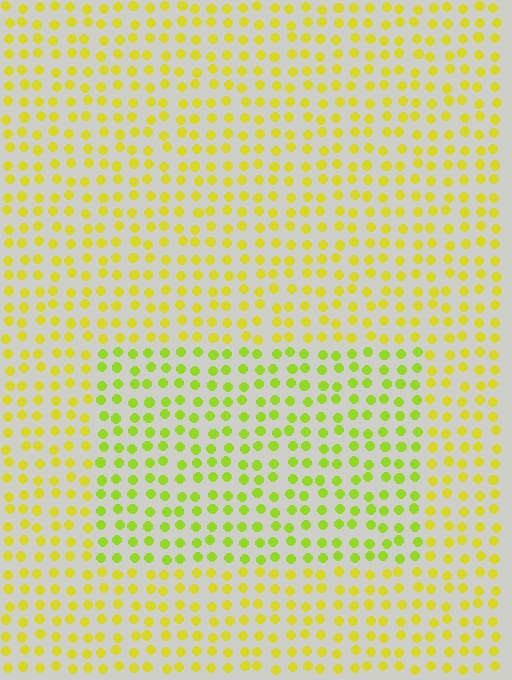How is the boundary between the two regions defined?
The boundary is defined purely by a slight shift in hue (about 24 degrees). Spacing, size, and orientation are identical on both sides.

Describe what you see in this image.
The image is filled with small yellow elements in a uniform arrangement. A rectangle-shaped region is visible where the elements are tinted to a slightly different hue, forming a subtle color boundary.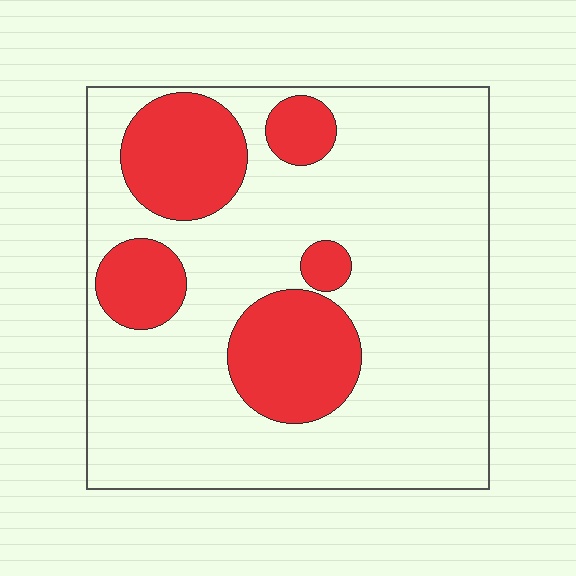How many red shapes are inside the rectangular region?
5.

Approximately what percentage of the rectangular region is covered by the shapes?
Approximately 25%.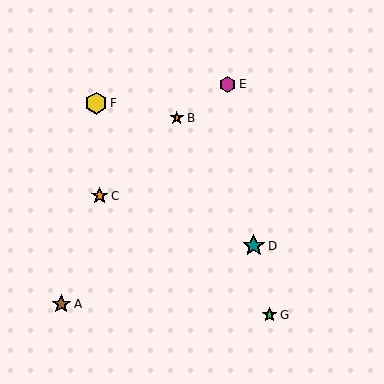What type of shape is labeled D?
Shape D is a teal star.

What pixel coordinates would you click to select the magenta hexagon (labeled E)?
Click at (228, 84) to select the magenta hexagon E.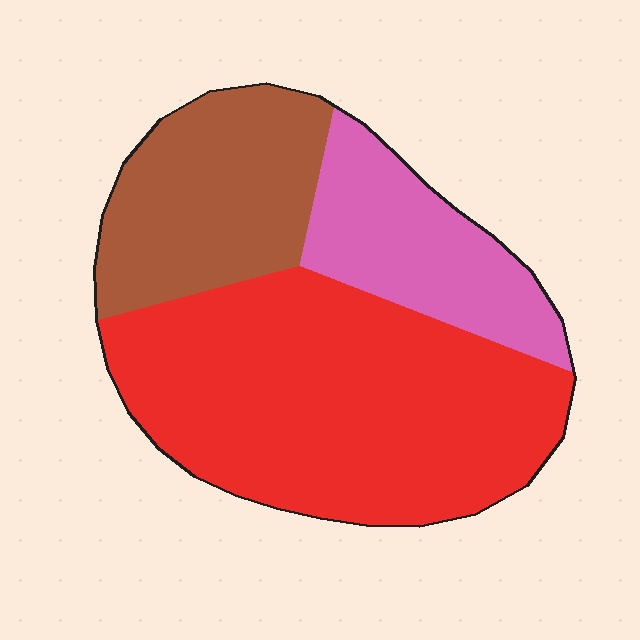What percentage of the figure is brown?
Brown takes up about one quarter (1/4) of the figure.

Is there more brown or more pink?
Brown.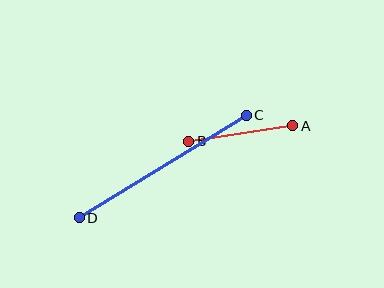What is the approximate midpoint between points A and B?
The midpoint is at approximately (241, 133) pixels.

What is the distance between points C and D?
The distance is approximately 196 pixels.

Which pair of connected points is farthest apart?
Points C and D are farthest apart.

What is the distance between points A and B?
The distance is approximately 105 pixels.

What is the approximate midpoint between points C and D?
The midpoint is at approximately (163, 167) pixels.